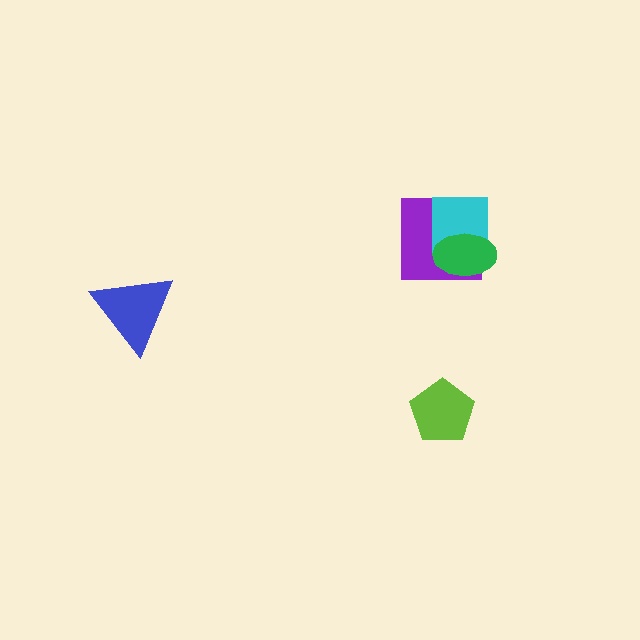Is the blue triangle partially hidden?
No, no other shape covers it.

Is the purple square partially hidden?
Yes, it is partially covered by another shape.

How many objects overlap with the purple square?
2 objects overlap with the purple square.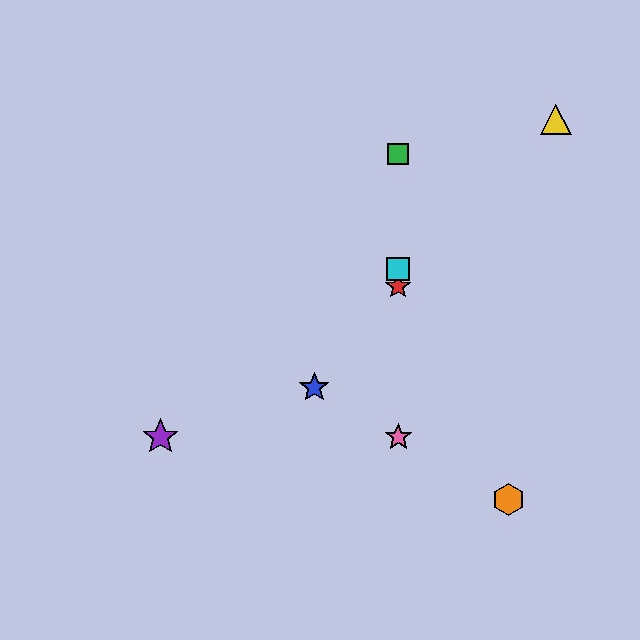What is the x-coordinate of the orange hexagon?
The orange hexagon is at x≈508.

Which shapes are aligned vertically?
The red star, the green square, the cyan square, the pink star are aligned vertically.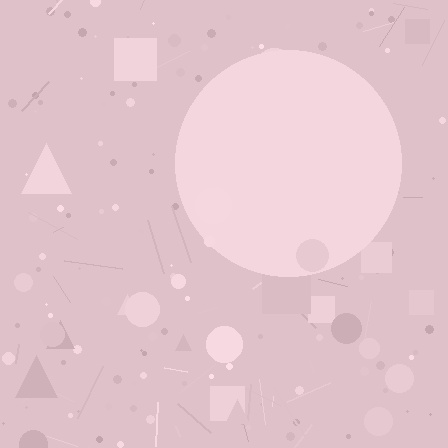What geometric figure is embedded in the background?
A circle is embedded in the background.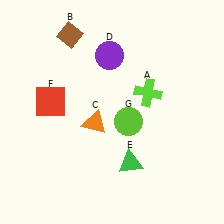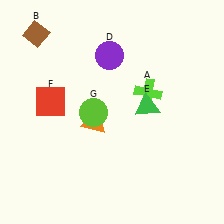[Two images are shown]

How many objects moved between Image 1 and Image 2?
3 objects moved between the two images.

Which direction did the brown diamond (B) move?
The brown diamond (B) moved left.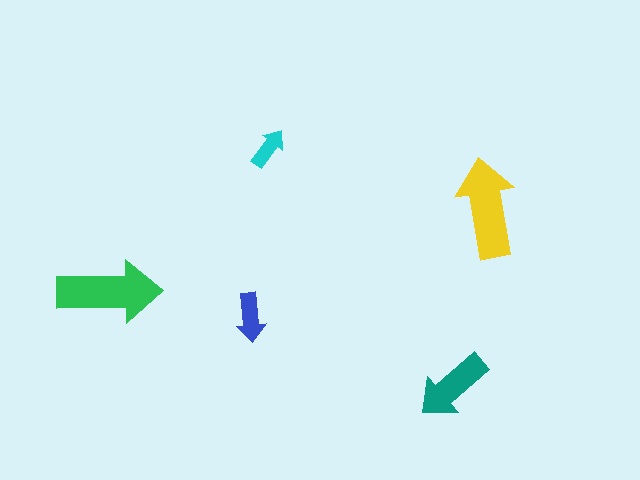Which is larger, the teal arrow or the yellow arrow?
The yellow one.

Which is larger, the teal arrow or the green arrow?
The green one.